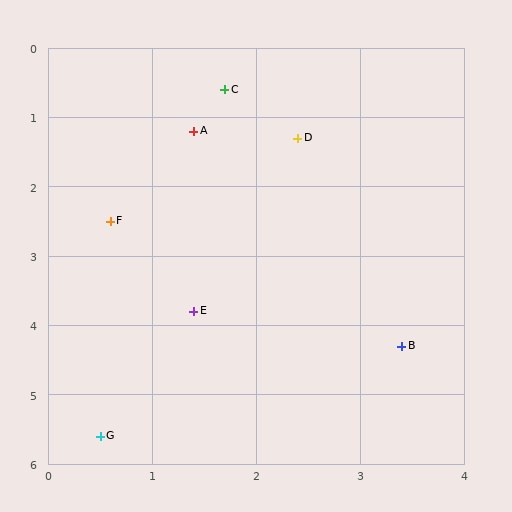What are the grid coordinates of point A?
Point A is at approximately (1.4, 1.2).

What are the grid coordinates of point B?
Point B is at approximately (3.4, 4.3).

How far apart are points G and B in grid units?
Points G and B are about 3.2 grid units apart.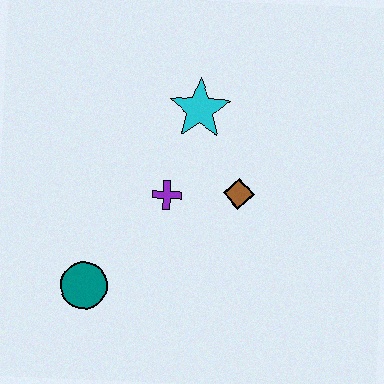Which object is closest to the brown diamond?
The purple cross is closest to the brown diamond.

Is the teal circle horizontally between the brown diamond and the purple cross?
No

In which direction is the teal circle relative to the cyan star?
The teal circle is below the cyan star.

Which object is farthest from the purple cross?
The teal circle is farthest from the purple cross.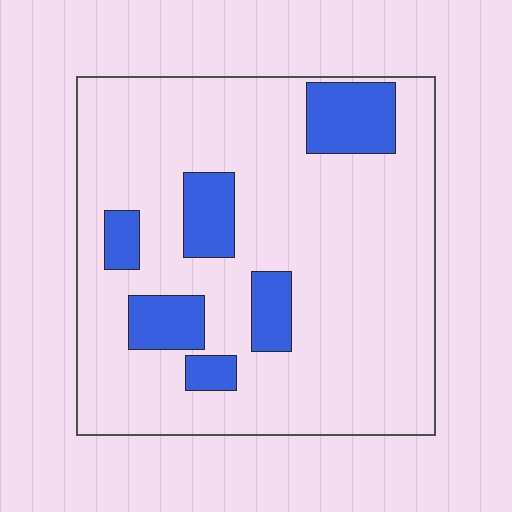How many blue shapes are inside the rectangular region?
6.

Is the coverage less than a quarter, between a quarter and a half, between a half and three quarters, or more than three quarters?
Less than a quarter.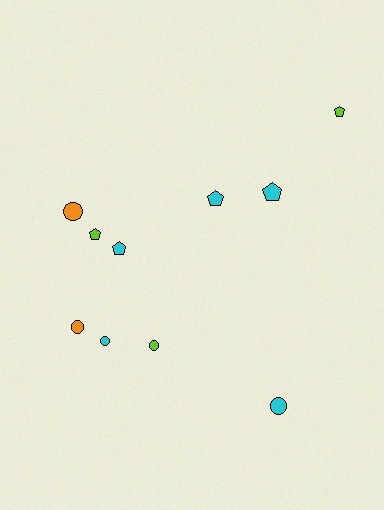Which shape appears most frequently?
Circle, with 5 objects.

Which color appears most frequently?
Cyan, with 5 objects.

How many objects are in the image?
There are 10 objects.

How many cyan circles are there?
There are 2 cyan circles.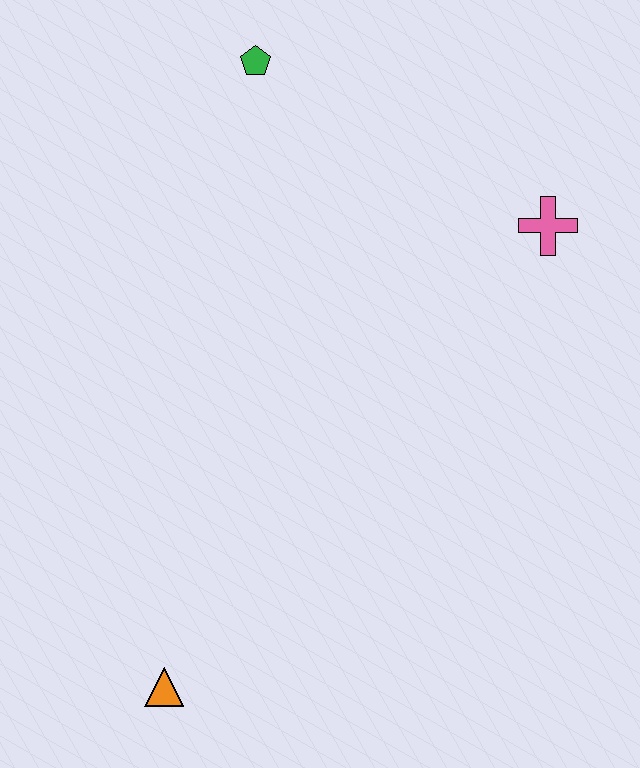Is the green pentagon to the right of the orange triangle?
Yes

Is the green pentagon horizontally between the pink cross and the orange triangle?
Yes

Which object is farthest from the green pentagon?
The orange triangle is farthest from the green pentagon.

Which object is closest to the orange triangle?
The pink cross is closest to the orange triangle.